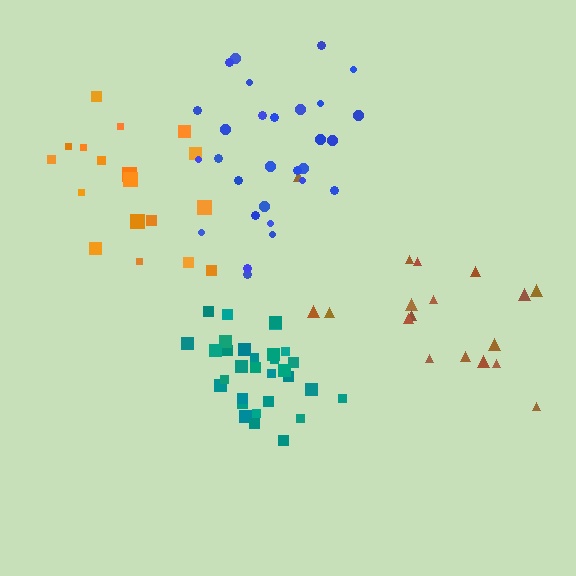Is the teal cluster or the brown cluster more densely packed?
Teal.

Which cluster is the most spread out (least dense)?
Brown.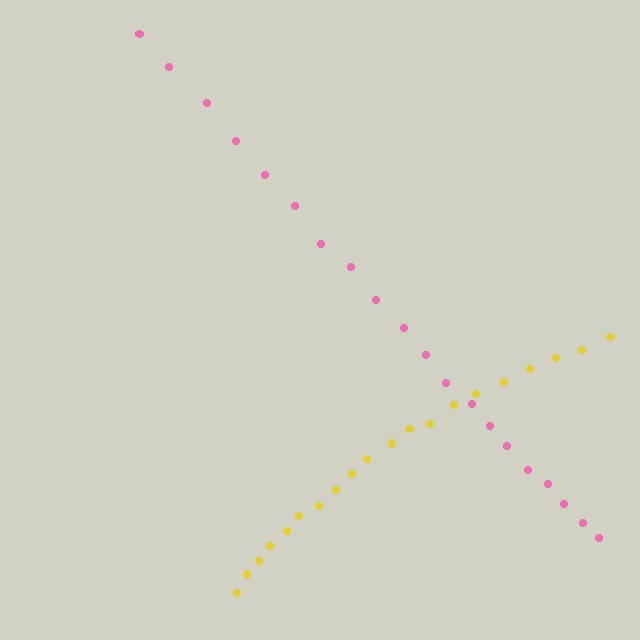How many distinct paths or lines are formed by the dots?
There are 2 distinct paths.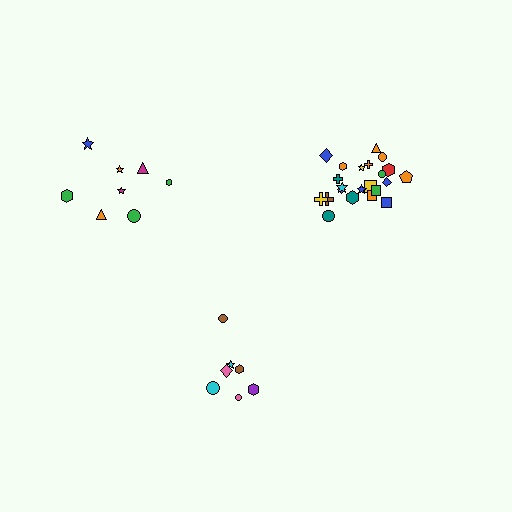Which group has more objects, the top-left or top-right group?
The top-right group.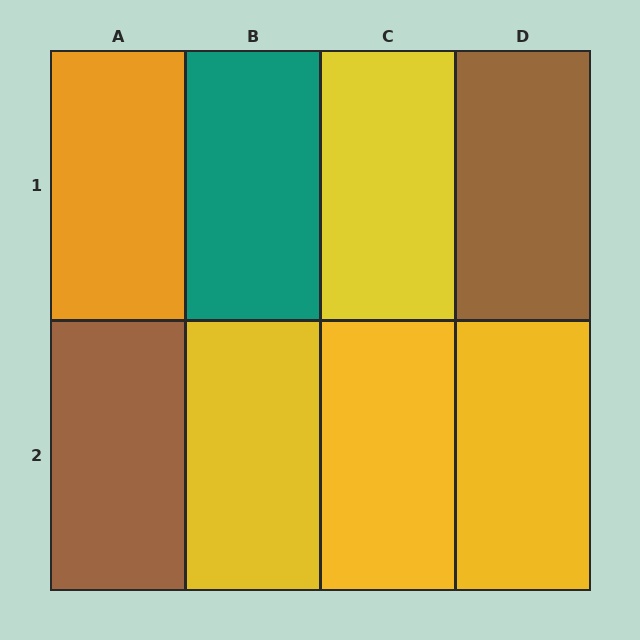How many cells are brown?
2 cells are brown.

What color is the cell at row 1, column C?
Yellow.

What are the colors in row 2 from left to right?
Brown, yellow, yellow, yellow.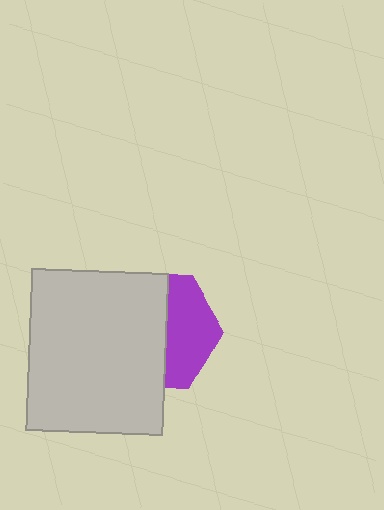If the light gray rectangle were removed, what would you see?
You would see the complete purple hexagon.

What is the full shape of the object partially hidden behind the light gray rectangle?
The partially hidden object is a purple hexagon.